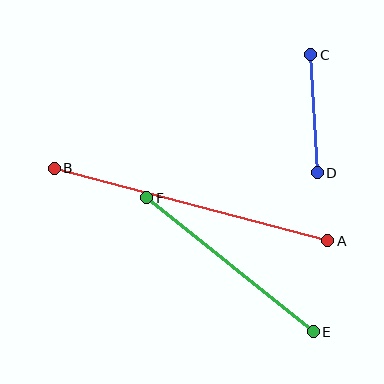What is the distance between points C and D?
The distance is approximately 118 pixels.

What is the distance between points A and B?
The distance is approximately 283 pixels.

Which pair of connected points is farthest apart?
Points A and B are farthest apart.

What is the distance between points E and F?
The distance is approximately 214 pixels.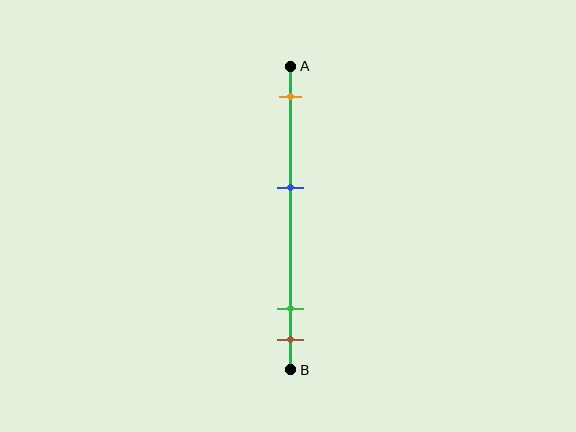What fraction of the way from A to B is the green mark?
The green mark is approximately 80% (0.8) of the way from A to B.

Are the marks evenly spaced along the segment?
No, the marks are not evenly spaced.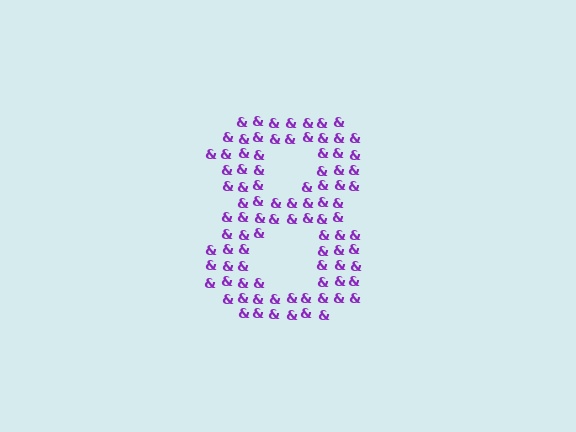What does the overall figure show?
The overall figure shows the digit 8.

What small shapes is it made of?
It is made of small ampersands.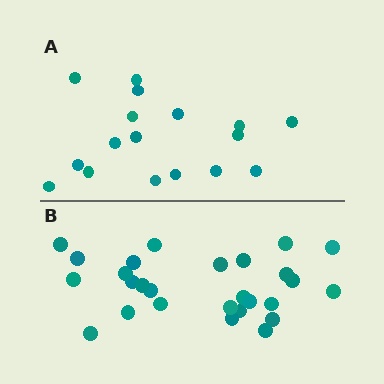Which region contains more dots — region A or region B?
Region B (the bottom region) has more dots.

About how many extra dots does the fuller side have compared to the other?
Region B has roughly 10 or so more dots than region A.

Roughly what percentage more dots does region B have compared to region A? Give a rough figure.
About 60% more.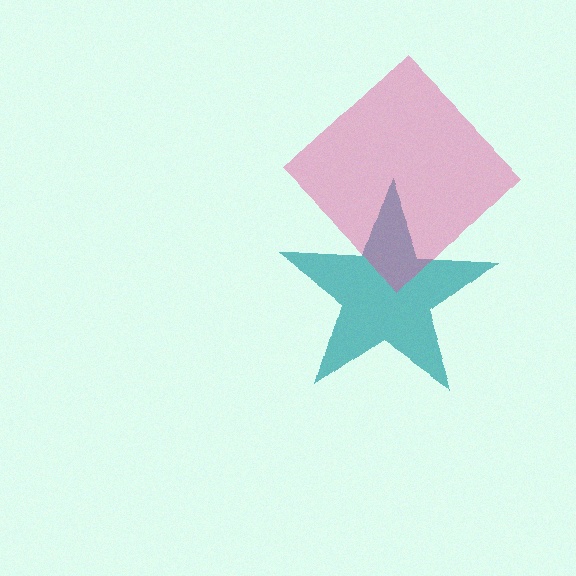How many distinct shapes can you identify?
There are 2 distinct shapes: a teal star, a pink diamond.